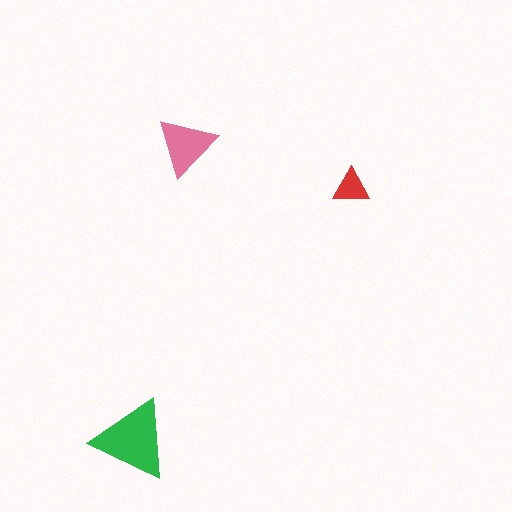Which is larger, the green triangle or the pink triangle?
The green one.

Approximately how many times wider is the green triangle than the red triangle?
About 2 times wider.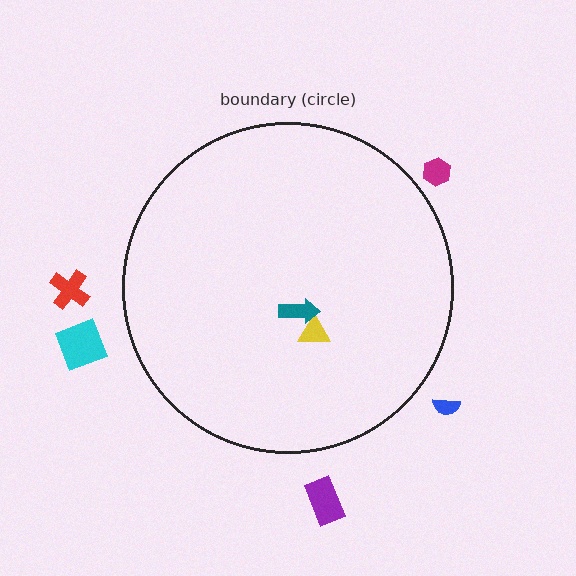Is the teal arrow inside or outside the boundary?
Inside.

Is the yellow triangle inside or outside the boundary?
Inside.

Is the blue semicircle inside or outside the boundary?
Outside.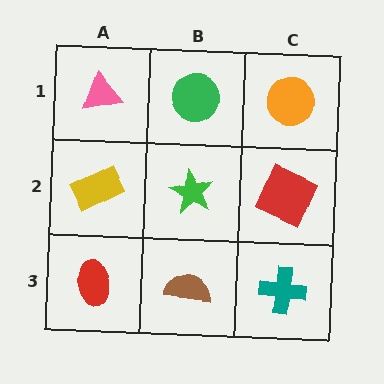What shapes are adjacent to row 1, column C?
A red square (row 2, column C), a green circle (row 1, column B).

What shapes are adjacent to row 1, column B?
A green star (row 2, column B), a pink triangle (row 1, column A), an orange circle (row 1, column C).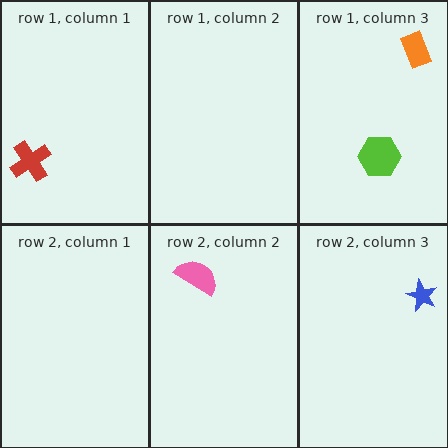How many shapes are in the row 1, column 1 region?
1.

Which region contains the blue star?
The row 2, column 3 region.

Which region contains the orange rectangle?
The row 1, column 3 region.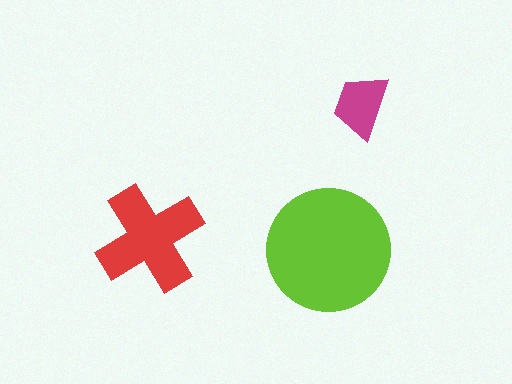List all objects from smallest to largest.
The magenta trapezoid, the red cross, the lime circle.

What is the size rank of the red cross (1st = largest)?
2nd.